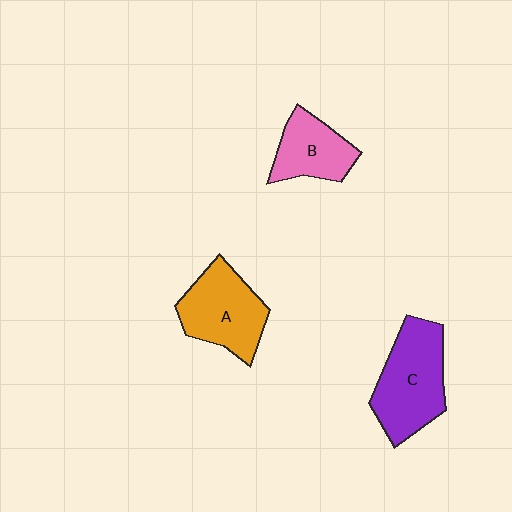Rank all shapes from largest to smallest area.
From largest to smallest: C (purple), A (orange), B (pink).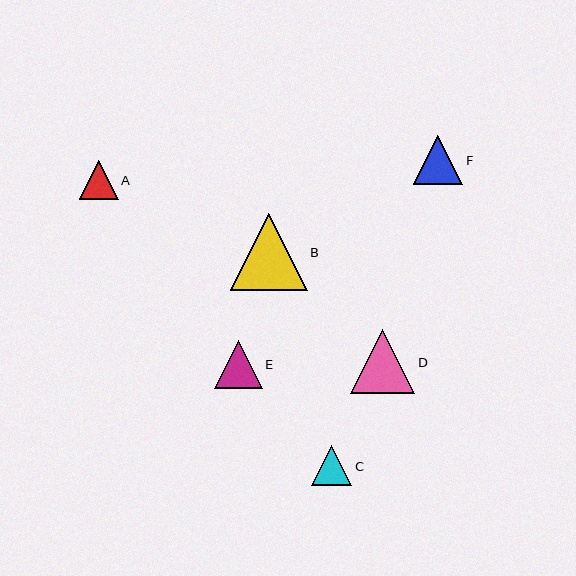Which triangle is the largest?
Triangle B is the largest with a size of approximately 77 pixels.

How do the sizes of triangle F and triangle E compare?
Triangle F and triangle E are approximately the same size.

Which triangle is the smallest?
Triangle A is the smallest with a size of approximately 39 pixels.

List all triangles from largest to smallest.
From largest to smallest: B, D, F, E, C, A.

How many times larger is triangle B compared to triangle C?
Triangle B is approximately 1.9 times the size of triangle C.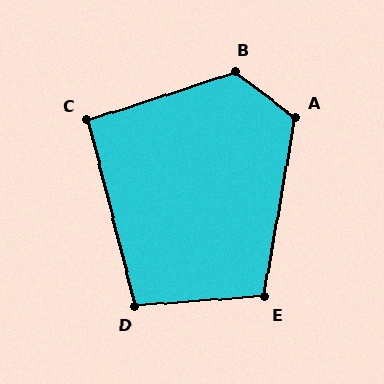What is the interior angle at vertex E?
Approximately 104 degrees (obtuse).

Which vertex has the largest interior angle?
B, at approximately 125 degrees.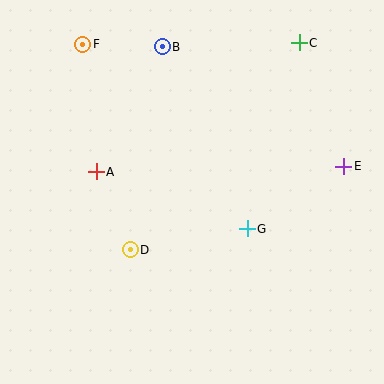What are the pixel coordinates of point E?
Point E is at (344, 166).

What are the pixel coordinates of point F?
Point F is at (83, 44).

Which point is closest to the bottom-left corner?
Point D is closest to the bottom-left corner.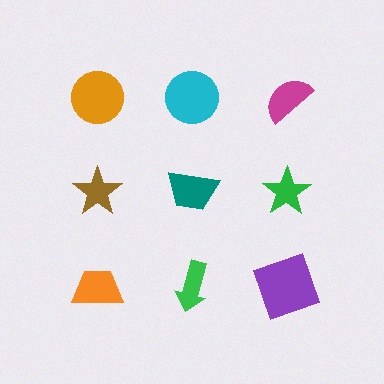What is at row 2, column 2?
A teal trapezoid.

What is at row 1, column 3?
A magenta semicircle.